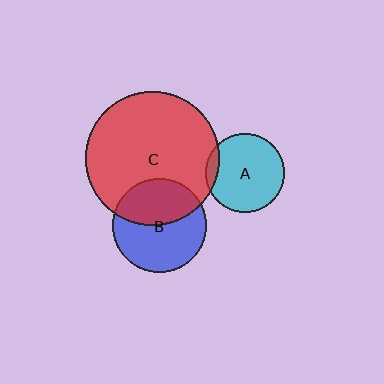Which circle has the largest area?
Circle C (red).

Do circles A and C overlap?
Yes.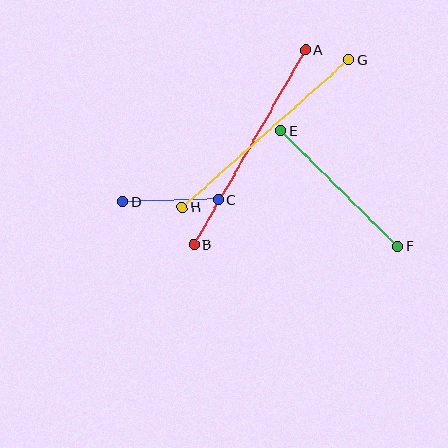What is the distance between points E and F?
The distance is approximately 164 pixels.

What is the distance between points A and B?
The distance is approximately 224 pixels.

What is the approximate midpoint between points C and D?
The midpoint is at approximately (171, 201) pixels.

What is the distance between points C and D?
The distance is approximately 96 pixels.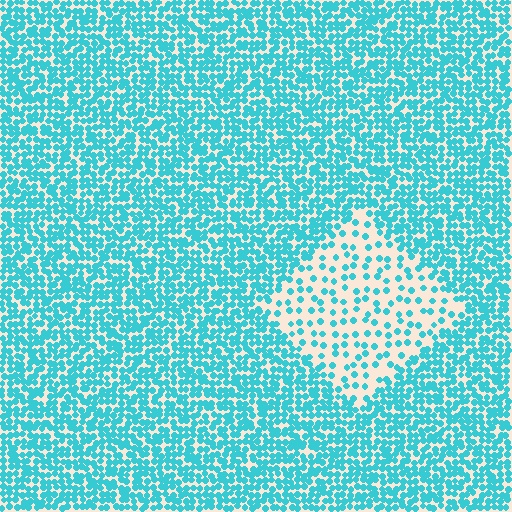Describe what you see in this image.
The image contains small cyan elements arranged at two different densities. A diamond-shaped region is visible where the elements are less densely packed than the surrounding area.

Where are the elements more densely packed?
The elements are more densely packed outside the diamond boundary.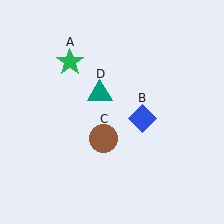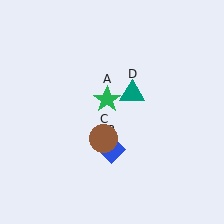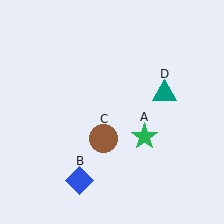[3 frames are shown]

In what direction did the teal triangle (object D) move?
The teal triangle (object D) moved right.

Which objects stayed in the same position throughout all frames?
Brown circle (object C) remained stationary.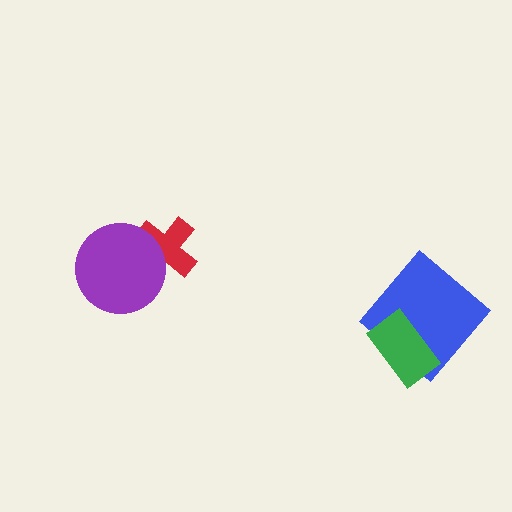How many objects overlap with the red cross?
1 object overlaps with the red cross.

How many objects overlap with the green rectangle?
1 object overlaps with the green rectangle.